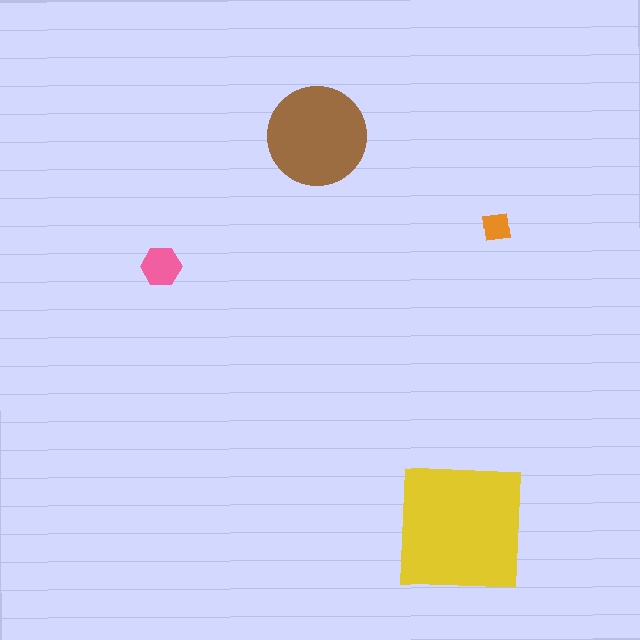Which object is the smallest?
The orange square.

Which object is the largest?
The yellow square.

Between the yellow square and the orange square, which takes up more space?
The yellow square.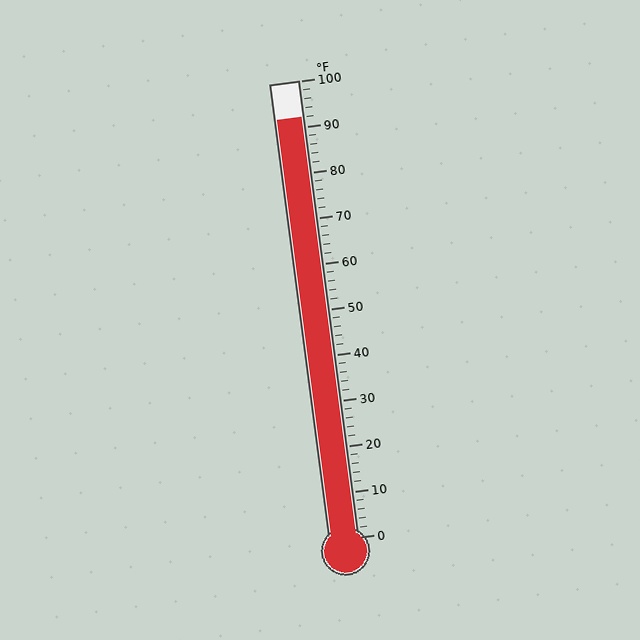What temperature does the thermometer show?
The thermometer shows approximately 92°F.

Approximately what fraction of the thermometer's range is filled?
The thermometer is filled to approximately 90% of its range.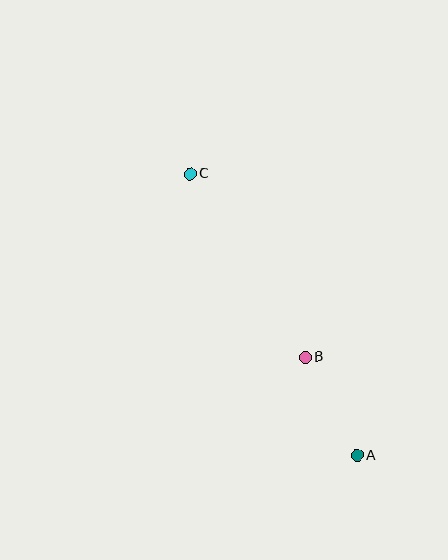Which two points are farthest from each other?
Points A and C are farthest from each other.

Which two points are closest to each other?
Points A and B are closest to each other.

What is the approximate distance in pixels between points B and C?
The distance between B and C is approximately 217 pixels.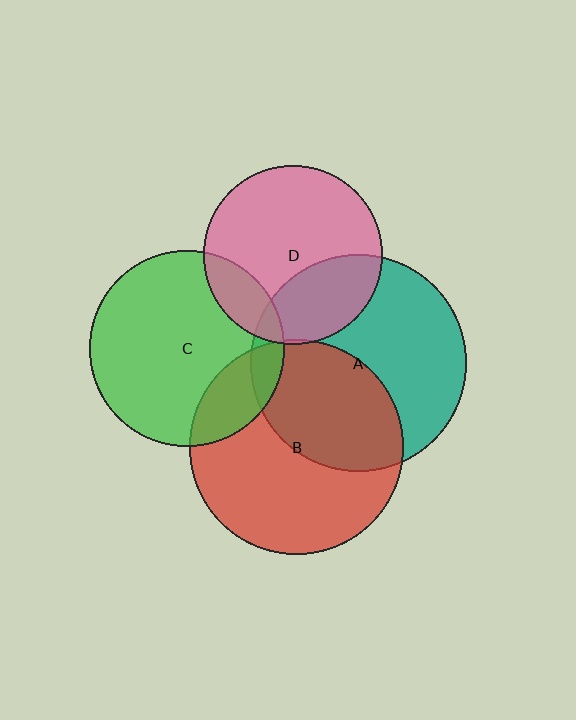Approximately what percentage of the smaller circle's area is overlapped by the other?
Approximately 15%.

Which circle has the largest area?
Circle A (teal).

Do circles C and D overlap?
Yes.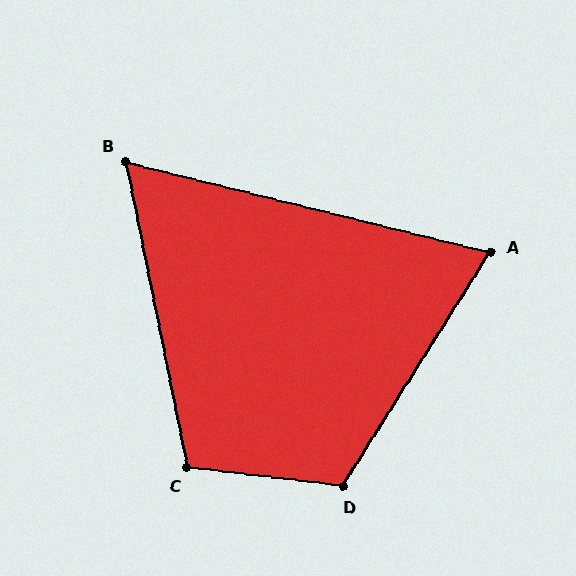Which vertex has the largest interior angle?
D, at approximately 115 degrees.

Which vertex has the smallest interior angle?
B, at approximately 65 degrees.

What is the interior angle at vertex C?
Approximately 108 degrees (obtuse).